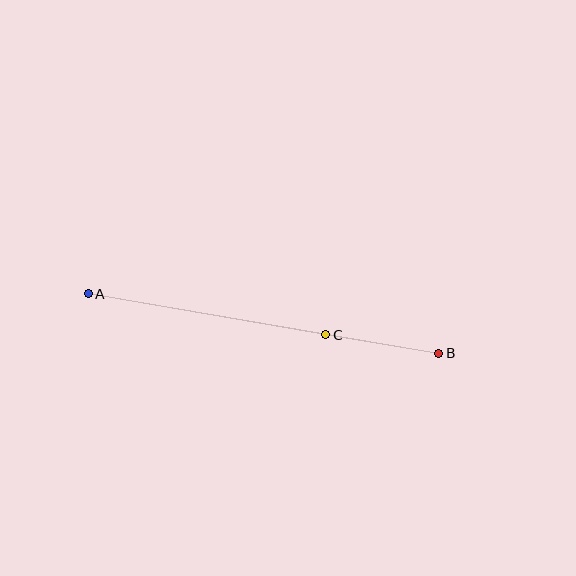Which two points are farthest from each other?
Points A and B are farthest from each other.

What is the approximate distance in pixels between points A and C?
The distance between A and C is approximately 241 pixels.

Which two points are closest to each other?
Points B and C are closest to each other.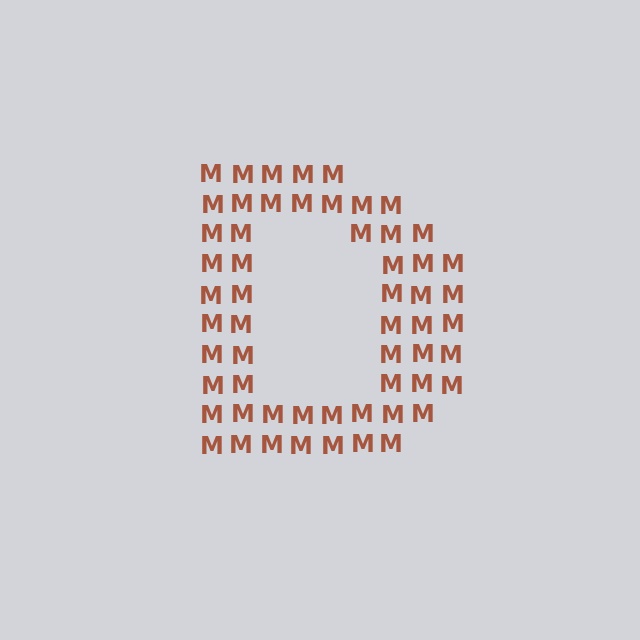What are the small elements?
The small elements are letter M's.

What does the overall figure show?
The overall figure shows the letter D.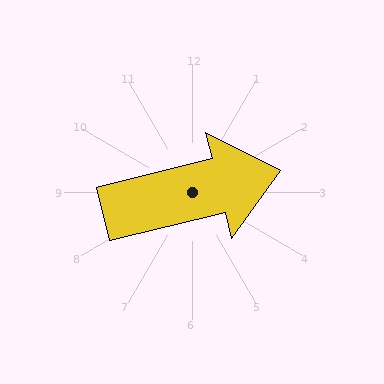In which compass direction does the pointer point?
East.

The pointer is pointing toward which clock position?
Roughly 3 o'clock.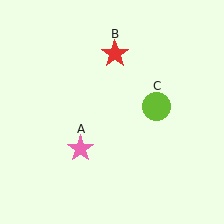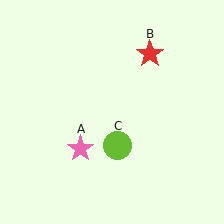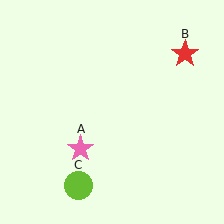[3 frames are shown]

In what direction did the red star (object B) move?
The red star (object B) moved right.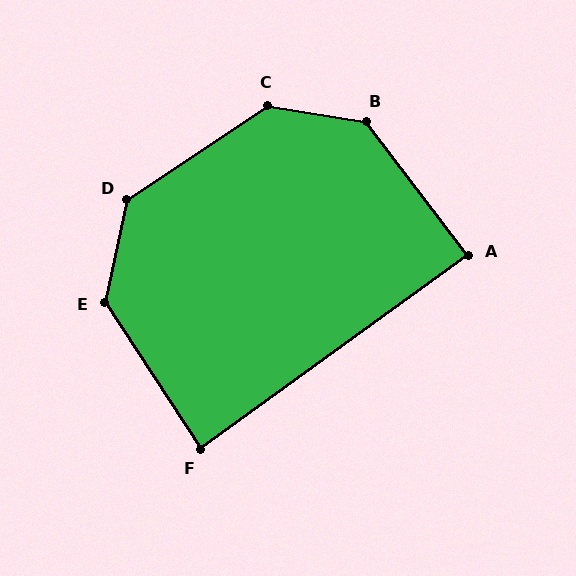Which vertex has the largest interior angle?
B, at approximately 137 degrees.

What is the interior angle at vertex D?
Approximately 136 degrees (obtuse).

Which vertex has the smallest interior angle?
F, at approximately 87 degrees.